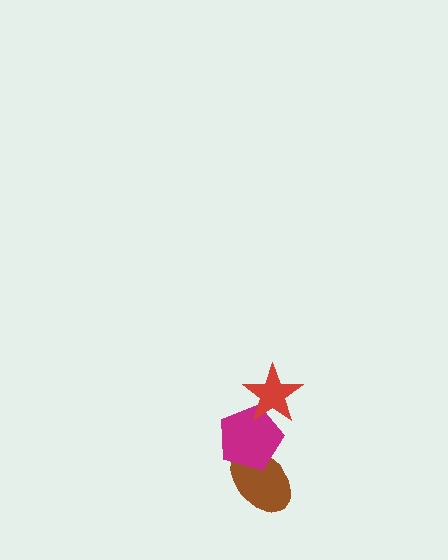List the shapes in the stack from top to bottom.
From top to bottom: the red star, the magenta pentagon, the brown ellipse.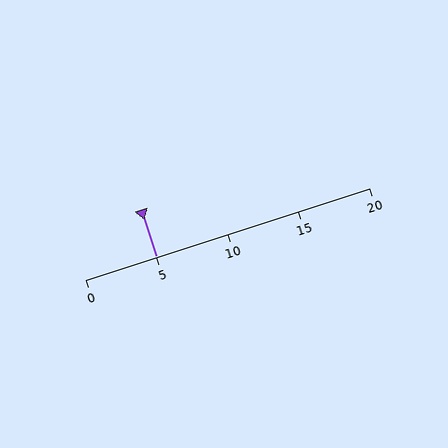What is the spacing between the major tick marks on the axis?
The major ticks are spaced 5 apart.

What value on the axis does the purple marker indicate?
The marker indicates approximately 5.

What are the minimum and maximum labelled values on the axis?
The axis runs from 0 to 20.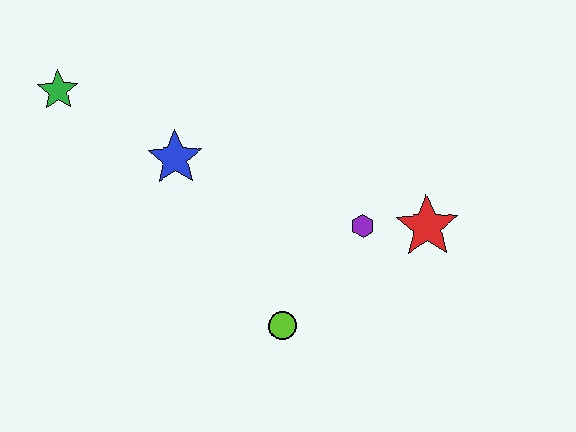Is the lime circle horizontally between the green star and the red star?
Yes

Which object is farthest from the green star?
The red star is farthest from the green star.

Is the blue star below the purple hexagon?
No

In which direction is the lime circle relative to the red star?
The lime circle is to the left of the red star.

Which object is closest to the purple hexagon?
The red star is closest to the purple hexagon.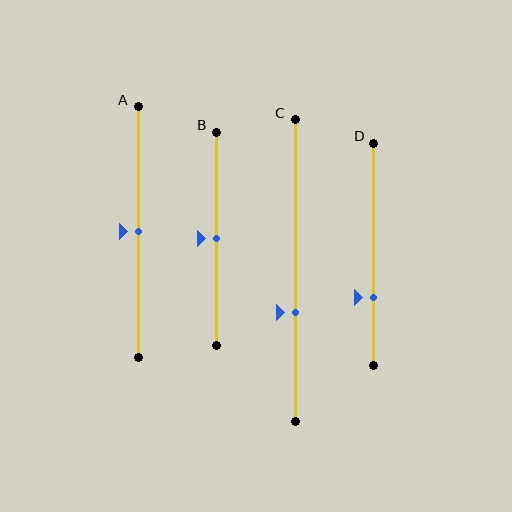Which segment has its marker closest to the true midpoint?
Segment A has its marker closest to the true midpoint.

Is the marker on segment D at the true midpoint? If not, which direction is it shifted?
No, the marker on segment D is shifted downward by about 19% of the segment length.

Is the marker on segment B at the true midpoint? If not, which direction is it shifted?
Yes, the marker on segment B is at the true midpoint.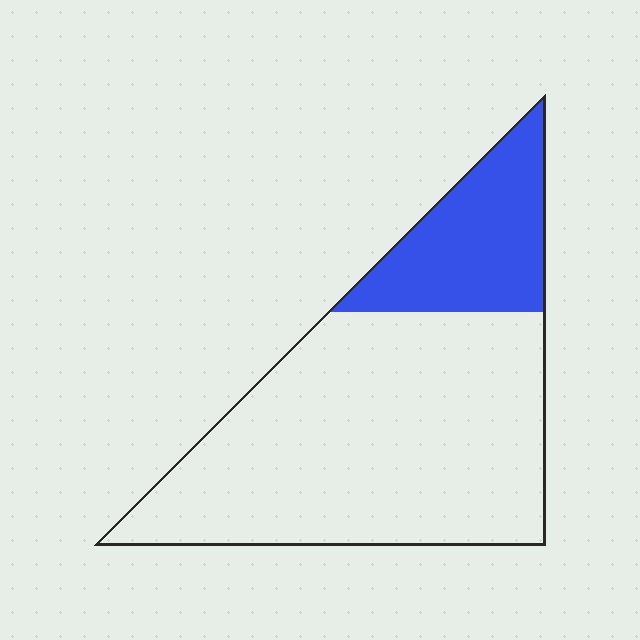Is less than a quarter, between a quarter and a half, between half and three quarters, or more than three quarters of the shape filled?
Less than a quarter.